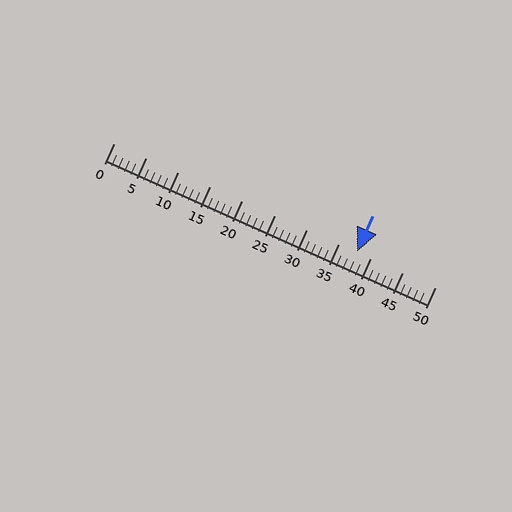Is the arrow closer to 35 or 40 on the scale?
The arrow is closer to 40.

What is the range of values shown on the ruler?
The ruler shows values from 0 to 50.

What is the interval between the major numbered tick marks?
The major tick marks are spaced 5 units apart.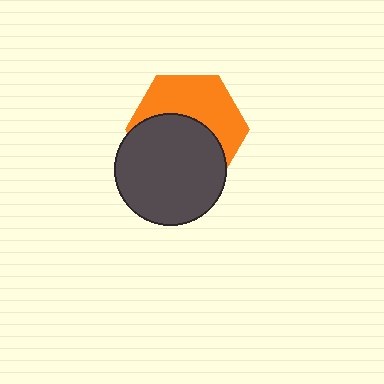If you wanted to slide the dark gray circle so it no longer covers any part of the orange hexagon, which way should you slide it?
Slide it down — that is the most direct way to separate the two shapes.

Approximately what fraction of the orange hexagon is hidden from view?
Roughly 52% of the orange hexagon is hidden behind the dark gray circle.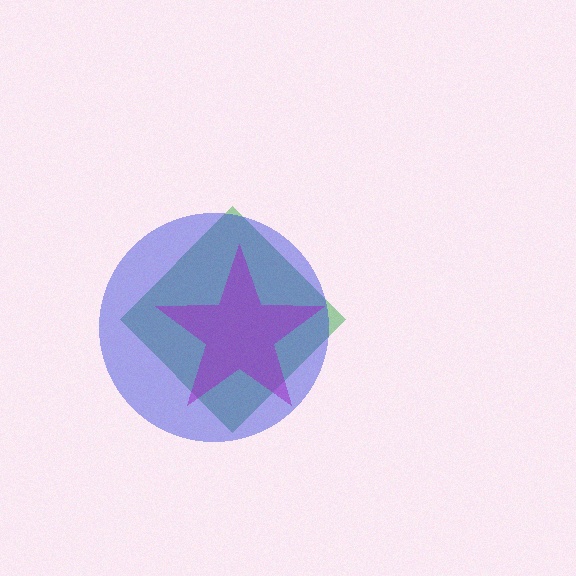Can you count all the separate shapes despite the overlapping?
Yes, there are 3 separate shapes.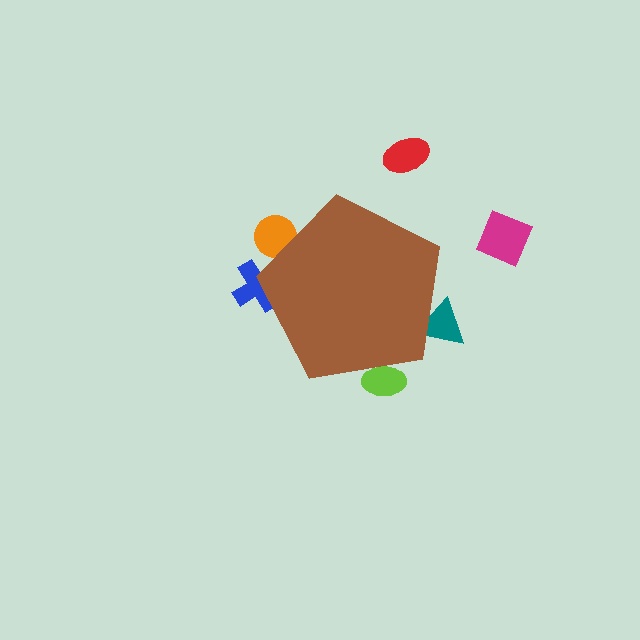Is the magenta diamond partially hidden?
No, the magenta diamond is fully visible.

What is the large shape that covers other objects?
A brown pentagon.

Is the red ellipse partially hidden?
No, the red ellipse is fully visible.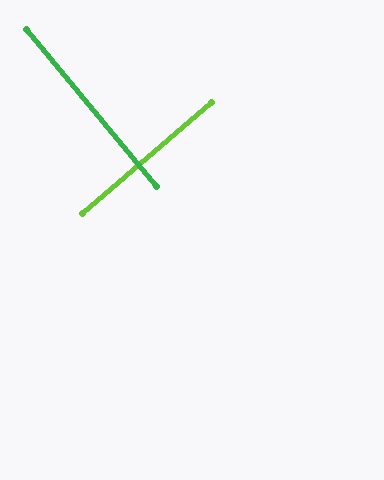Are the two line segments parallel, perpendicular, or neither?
Perpendicular — they meet at approximately 89°.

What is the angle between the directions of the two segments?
Approximately 89 degrees.